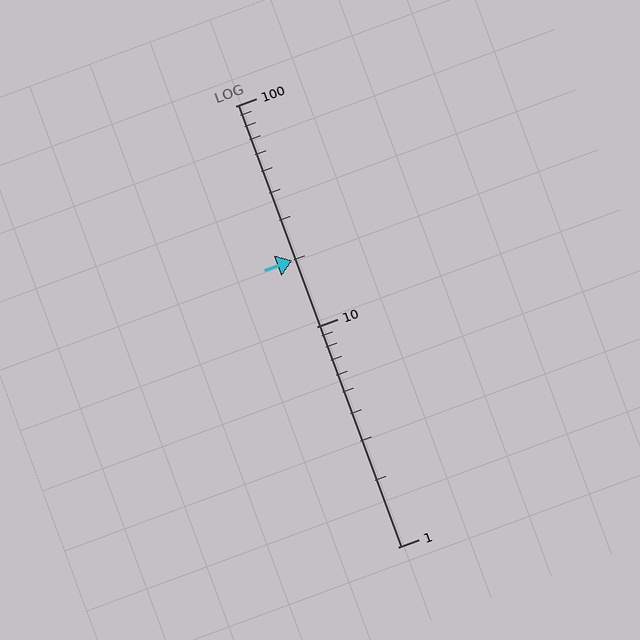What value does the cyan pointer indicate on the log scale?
The pointer indicates approximately 20.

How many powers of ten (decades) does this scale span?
The scale spans 2 decades, from 1 to 100.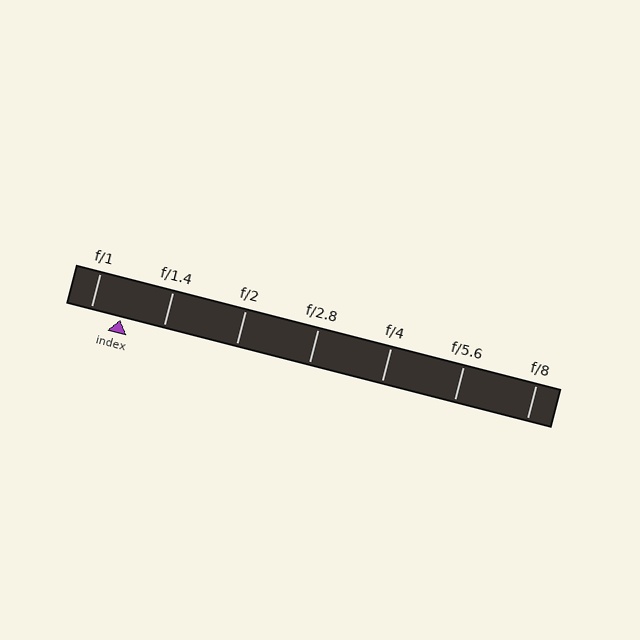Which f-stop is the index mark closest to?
The index mark is closest to f/1.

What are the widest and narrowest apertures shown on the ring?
The widest aperture shown is f/1 and the narrowest is f/8.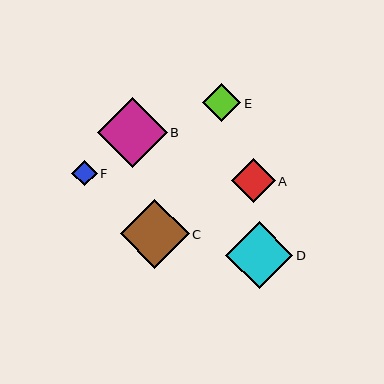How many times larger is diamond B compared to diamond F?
Diamond B is approximately 2.7 times the size of diamond F.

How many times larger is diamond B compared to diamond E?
Diamond B is approximately 1.8 times the size of diamond E.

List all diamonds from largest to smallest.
From largest to smallest: B, C, D, A, E, F.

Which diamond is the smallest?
Diamond F is the smallest with a size of approximately 25 pixels.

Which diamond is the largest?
Diamond B is the largest with a size of approximately 69 pixels.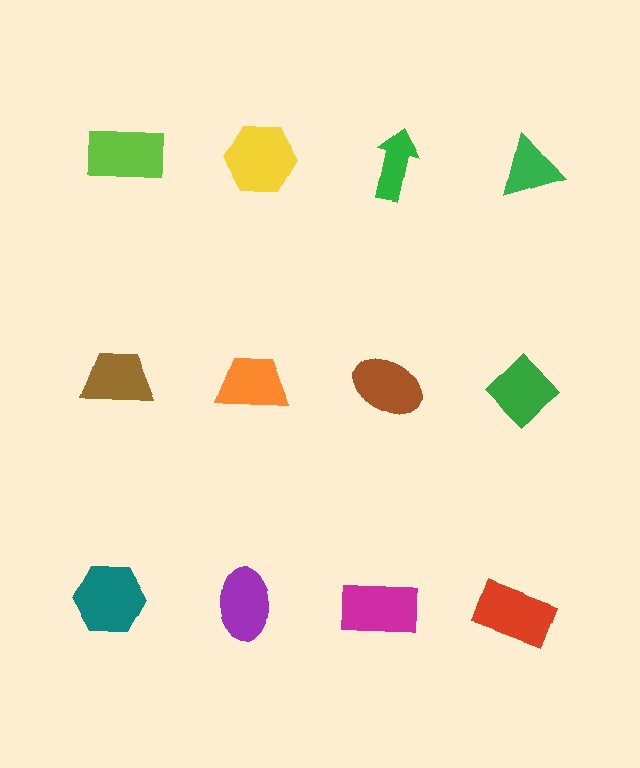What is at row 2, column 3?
A brown ellipse.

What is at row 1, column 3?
A green arrow.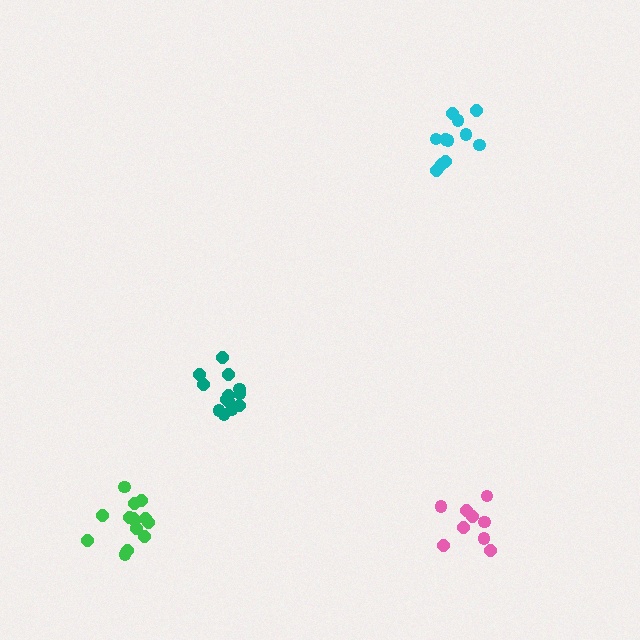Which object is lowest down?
The pink cluster is bottommost.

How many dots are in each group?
Group 1: 11 dots, Group 2: 13 dots, Group 3: 14 dots, Group 4: 9 dots (47 total).